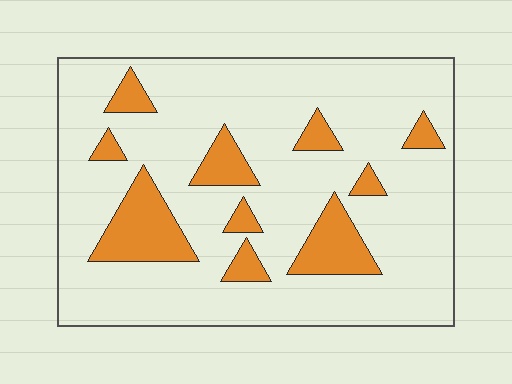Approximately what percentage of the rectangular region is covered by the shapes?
Approximately 15%.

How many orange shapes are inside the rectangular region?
10.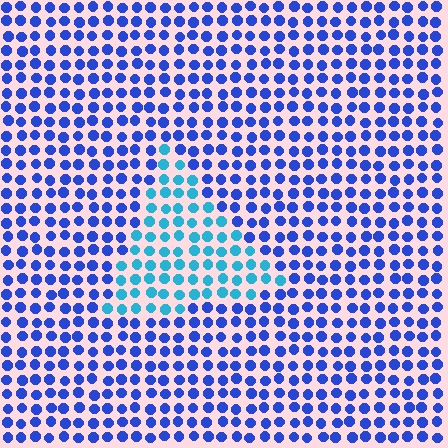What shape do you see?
I see a triangle.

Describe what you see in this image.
The image is filled with small blue elements in a uniform arrangement. A triangle-shaped region is visible where the elements are tinted to a slightly different hue, forming a subtle color boundary.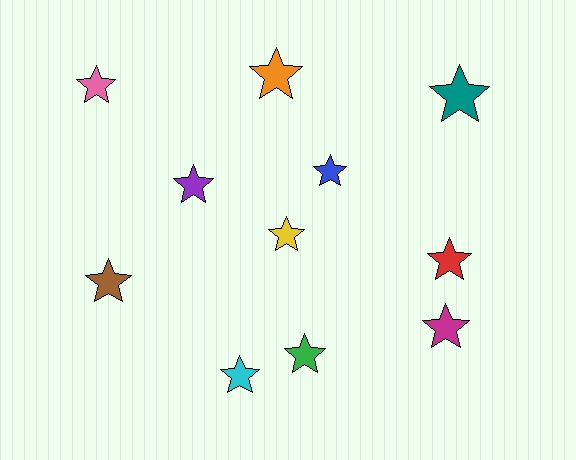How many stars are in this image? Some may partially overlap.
There are 11 stars.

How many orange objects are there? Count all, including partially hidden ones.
There is 1 orange object.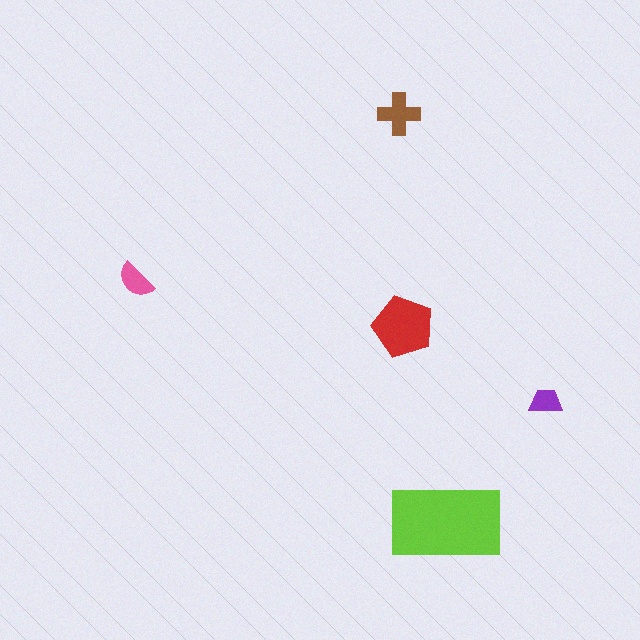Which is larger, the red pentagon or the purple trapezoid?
The red pentagon.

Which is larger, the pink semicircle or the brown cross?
The brown cross.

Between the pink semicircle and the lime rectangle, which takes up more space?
The lime rectangle.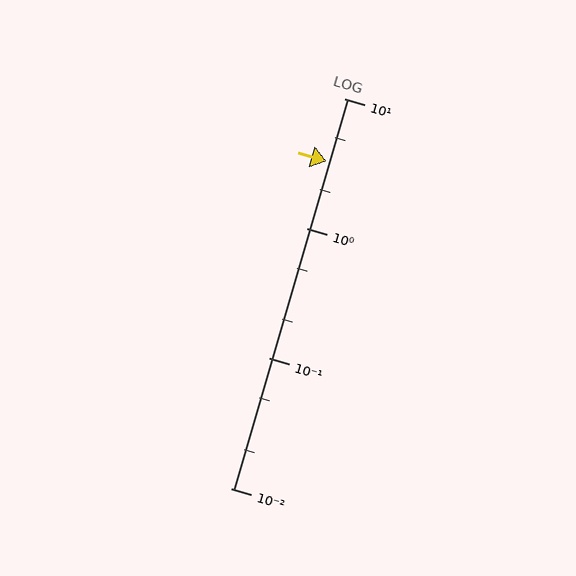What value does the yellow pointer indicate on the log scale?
The pointer indicates approximately 3.3.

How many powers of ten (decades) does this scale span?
The scale spans 3 decades, from 0.01 to 10.